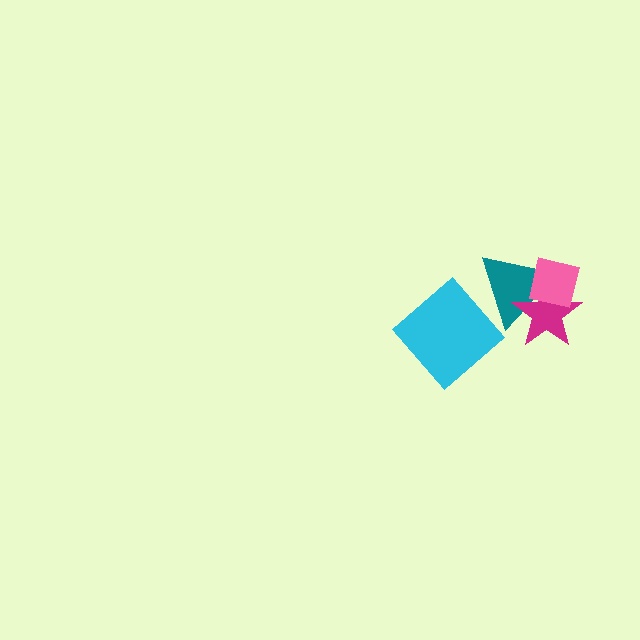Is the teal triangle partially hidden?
Yes, it is partially covered by another shape.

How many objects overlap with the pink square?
2 objects overlap with the pink square.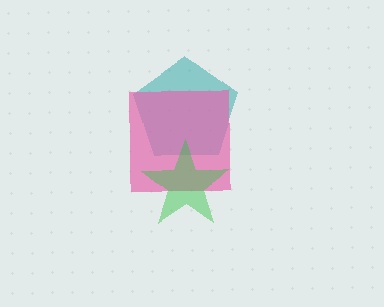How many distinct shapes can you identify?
There are 3 distinct shapes: a teal pentagon, a pink square, a green star.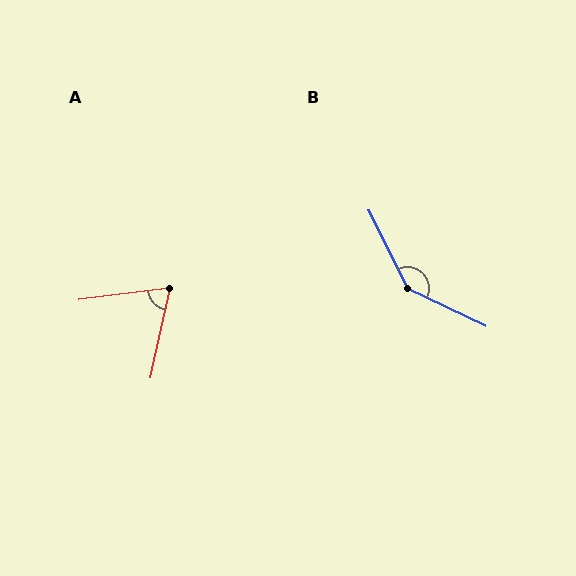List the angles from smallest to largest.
A (71°), B (142°).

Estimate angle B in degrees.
Approximately 142 degrees.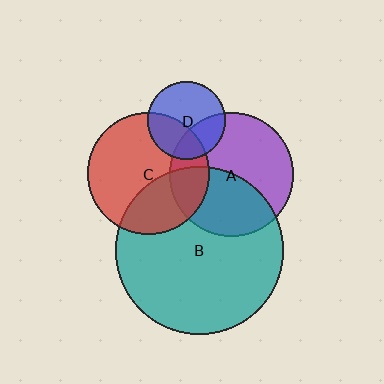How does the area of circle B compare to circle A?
Approximately 1.8 times.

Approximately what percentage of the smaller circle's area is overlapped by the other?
Approximately 35%.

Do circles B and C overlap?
Yes.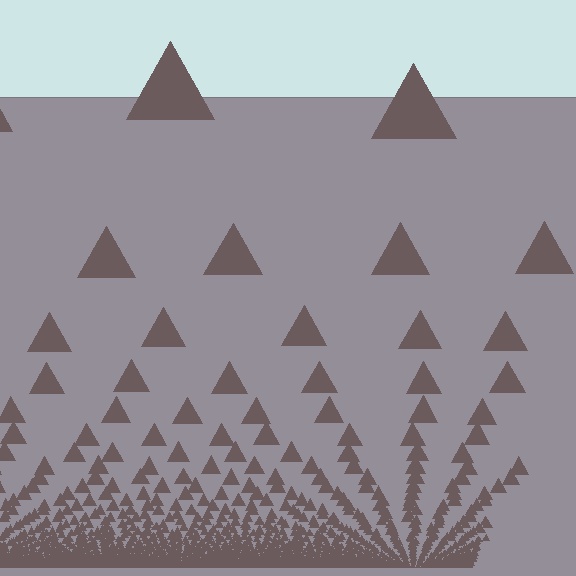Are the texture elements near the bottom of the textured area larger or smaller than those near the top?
Smaller. The gradient is inverted — elements near the bottom are smaller and denser.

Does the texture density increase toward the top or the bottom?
Density increases toward the bottom.